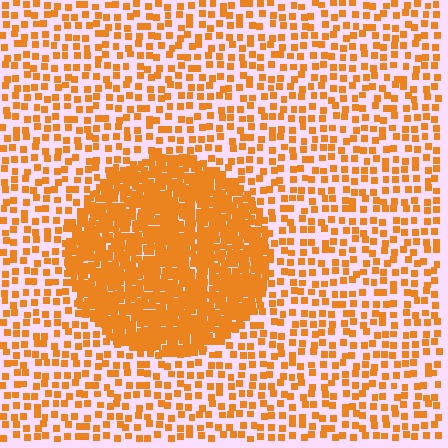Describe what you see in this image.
The image contains small orange elements arranged at two different densities. A circle-shaped region is visible where the elements are more densely packed than the surrounding area.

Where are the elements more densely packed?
The elements are more densely packed inside the circle boundary.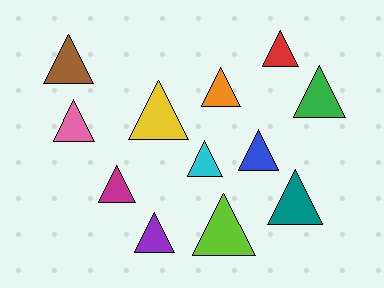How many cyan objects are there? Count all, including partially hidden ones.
There is 1 cyan object.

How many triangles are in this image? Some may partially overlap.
There are 12 triangles.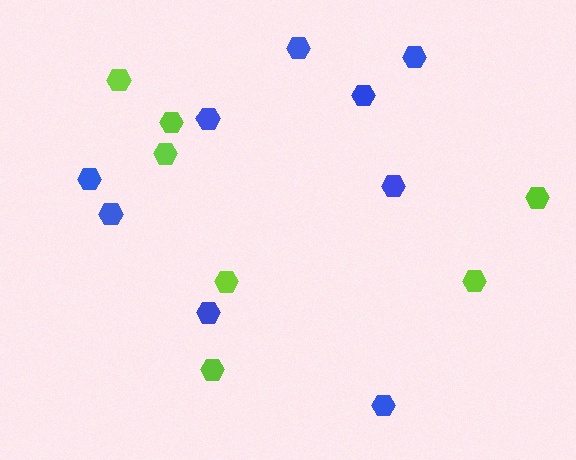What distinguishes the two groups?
There are 2 groups: one group of blue hexagons (9) and one group of lime hexagons (7).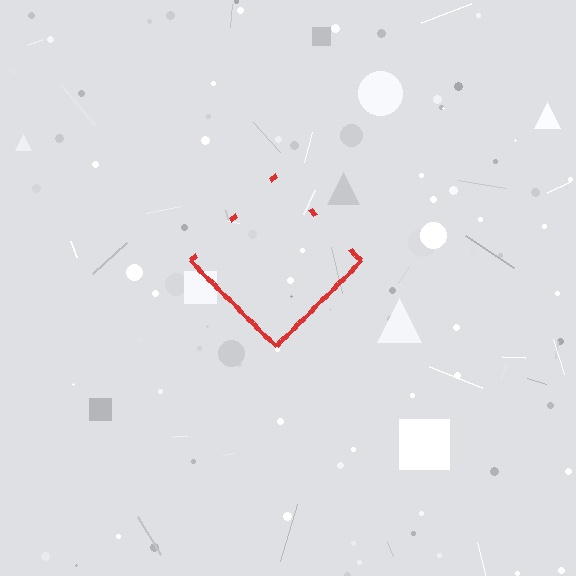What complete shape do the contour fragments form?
The contour fragments form a diamond.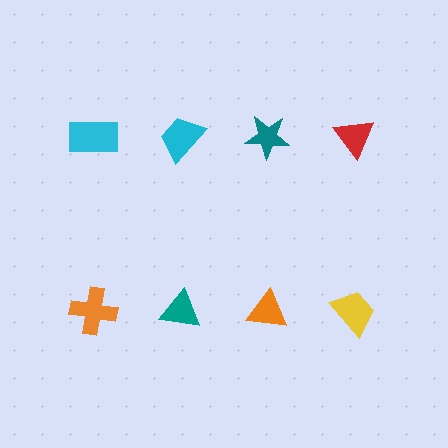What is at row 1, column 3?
A teal star.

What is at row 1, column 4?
A red triangle.